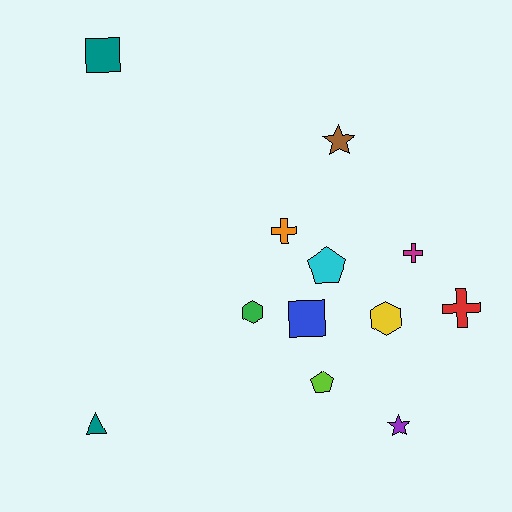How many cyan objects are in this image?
There is 1 cyan object.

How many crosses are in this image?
There are 3 crosses.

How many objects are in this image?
There are 12 objects.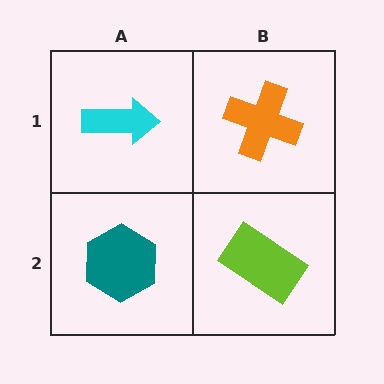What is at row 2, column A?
A teal hexagon.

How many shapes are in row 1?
2 shapes.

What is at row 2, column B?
A lime rectangle.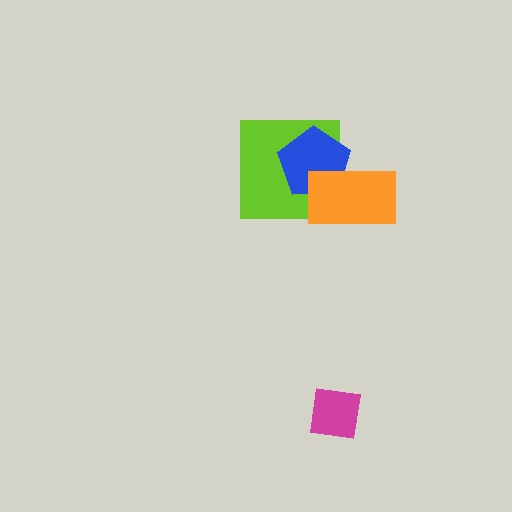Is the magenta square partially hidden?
No, no other shape covers it.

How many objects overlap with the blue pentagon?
2 objects overlap with the blue pentagon.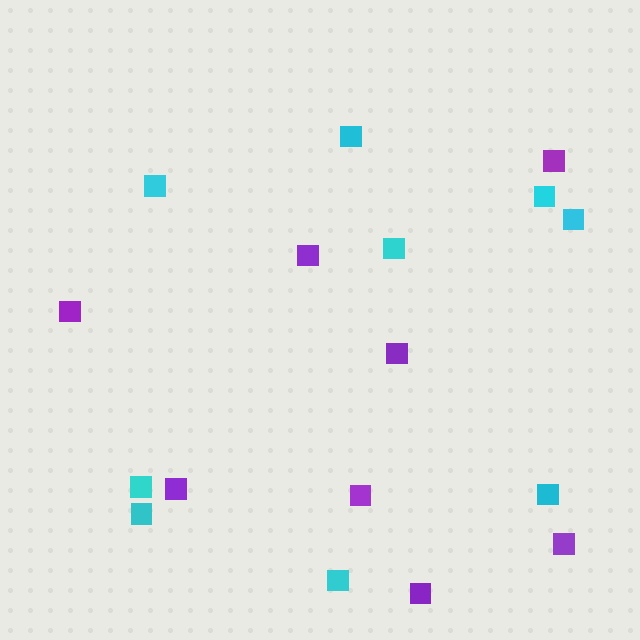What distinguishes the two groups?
There are 2 groups: one group of cyan squares (9) and one group of purple squares (8).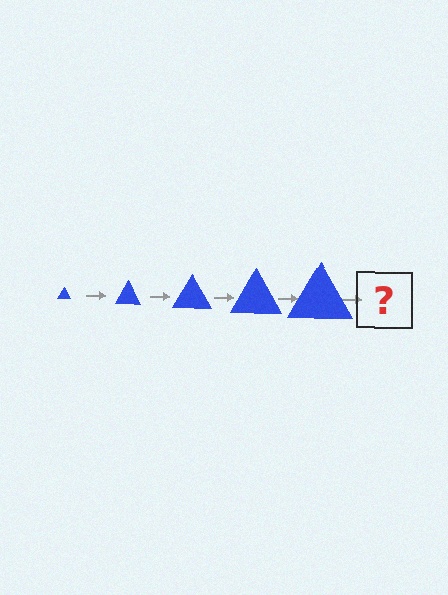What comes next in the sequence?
The next element should be a blue triangle, larger than the previous one.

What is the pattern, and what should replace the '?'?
The pattern is that the triangle gets progressively larger each step. The '?' should be a blue triangle, larger than the previous one.